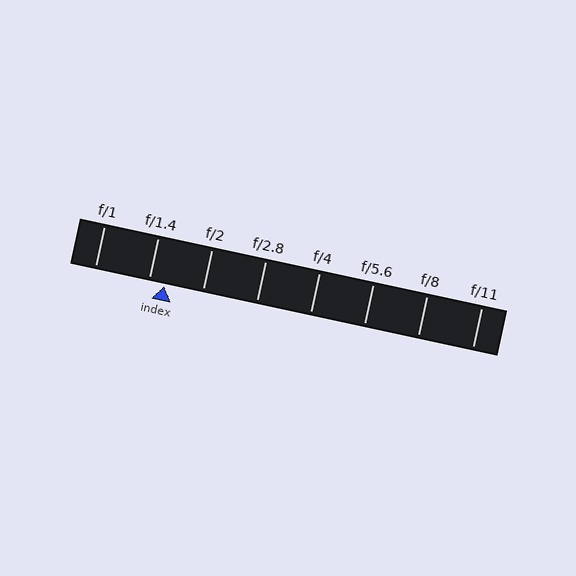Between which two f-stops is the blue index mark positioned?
The index mark is between f/1.4 and f/2.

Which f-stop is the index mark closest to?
The index mark is closest to f/1.4.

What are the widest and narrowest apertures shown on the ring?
The widest aperture shown is f/1 and the narrowest is f/11.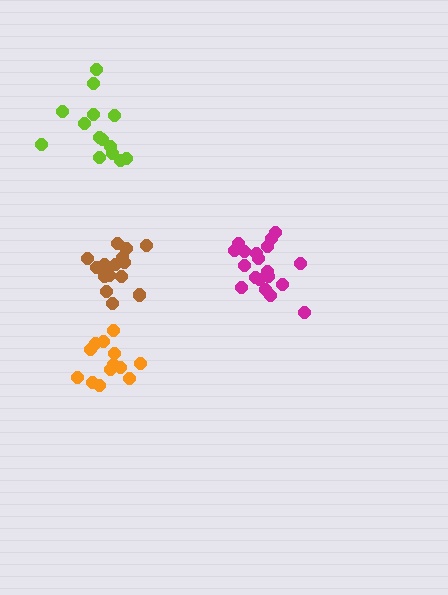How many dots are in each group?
Group 1: 15 dots, Group 2: 16 dots, Group 3: 19 dots, Group 4: 13 dots (63 total).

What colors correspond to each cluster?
The clusters are colored: lime, brown, magenta, orange.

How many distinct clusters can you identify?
There are 4 distinct clusters.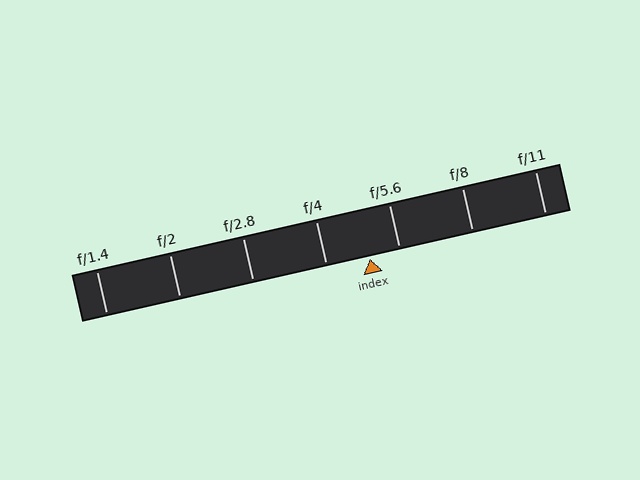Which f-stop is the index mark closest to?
The index mark is closest to f/5.6.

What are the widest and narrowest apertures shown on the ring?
The widest aperture shown is f/1.4 and the narrowest is f/11.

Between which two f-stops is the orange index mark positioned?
The index mark is between f/4 and f/5.6.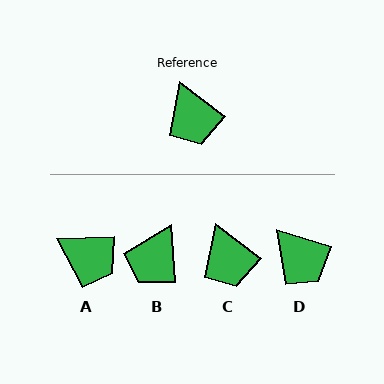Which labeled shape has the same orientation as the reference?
C.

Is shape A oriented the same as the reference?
No, it is off by about 39 degrees.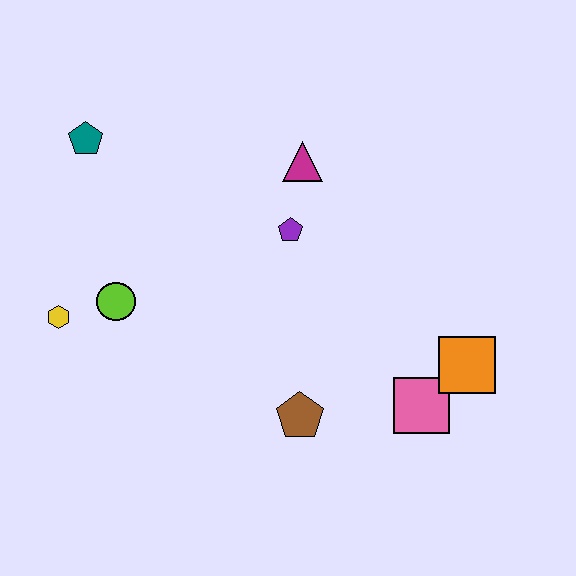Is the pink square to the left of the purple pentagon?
No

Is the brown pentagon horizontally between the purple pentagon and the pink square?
Yes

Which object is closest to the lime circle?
The yellow hexagon is closest to the lime circle.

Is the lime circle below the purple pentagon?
Yes